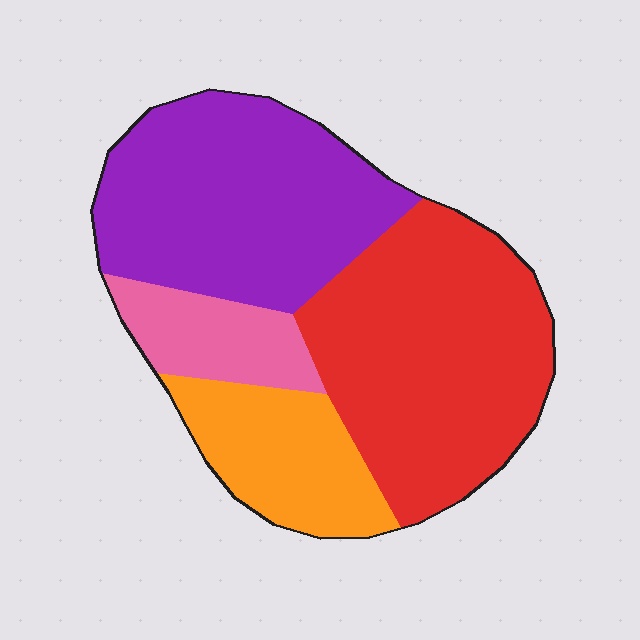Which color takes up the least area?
Pink, at roughly 10%.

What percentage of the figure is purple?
Purple covers around 35% of the figure.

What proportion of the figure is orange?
Orange covers around 15% of the figure.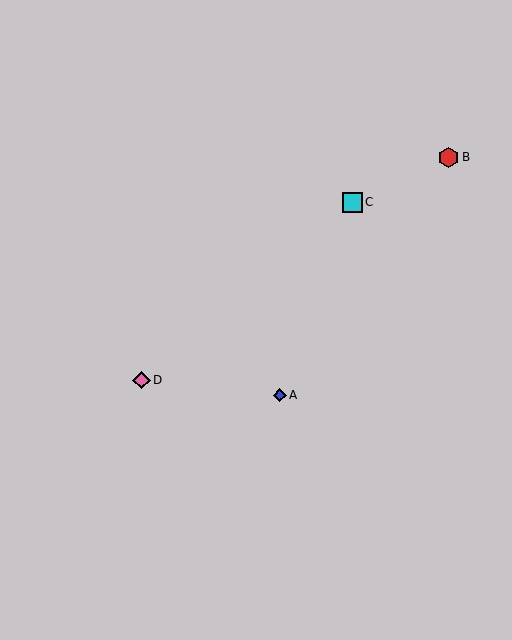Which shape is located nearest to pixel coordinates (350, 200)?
The cyan square (labeled C) at (352, 202) is nearest to that location.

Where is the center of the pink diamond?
The center of the pink diamond is at (141, 380).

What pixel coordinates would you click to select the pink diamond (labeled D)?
Click at (141, 380) to select the pink diamond D.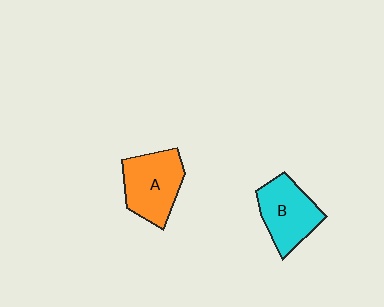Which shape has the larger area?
Shape A (orange).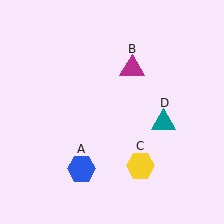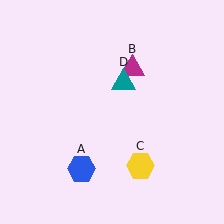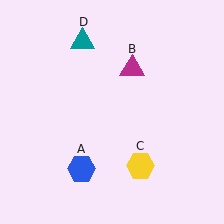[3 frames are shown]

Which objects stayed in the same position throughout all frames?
Blue hexagon (object A) and magenta triangle (object B) and yellow hexagon (object C) remained stationary.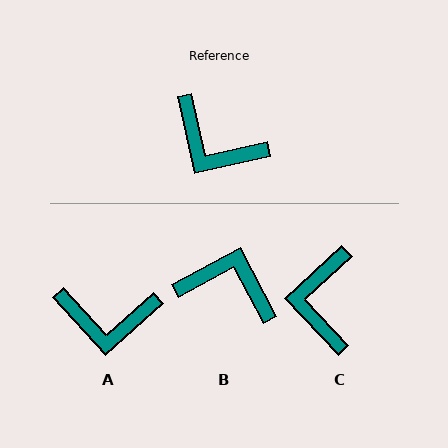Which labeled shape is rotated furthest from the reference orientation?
B, about 165 degrees away.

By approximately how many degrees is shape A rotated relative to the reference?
Approximately 29 degrees counter-clockwise.